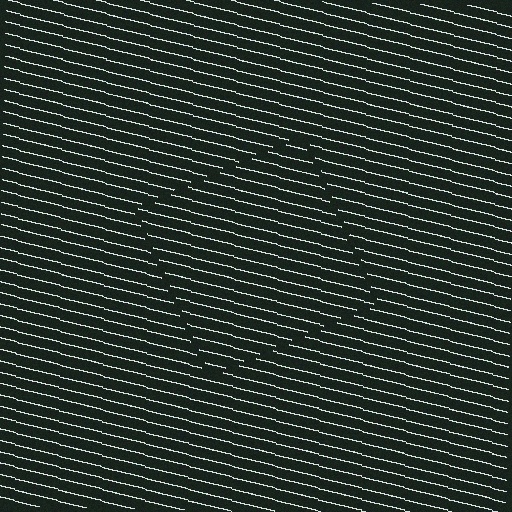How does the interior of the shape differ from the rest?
The interior of the shape contains the same grating, shifted by half a period — the contour is defined by the phase discontinuity where line-ends from the inner and outer gratings abut.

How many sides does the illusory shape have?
4 sides — the line-ends trace a square.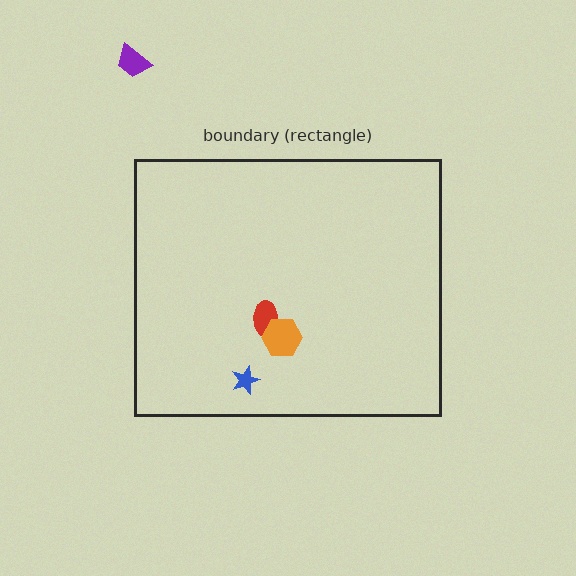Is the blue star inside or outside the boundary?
Inside.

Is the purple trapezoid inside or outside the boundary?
Outside.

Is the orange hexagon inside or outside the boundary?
Inside.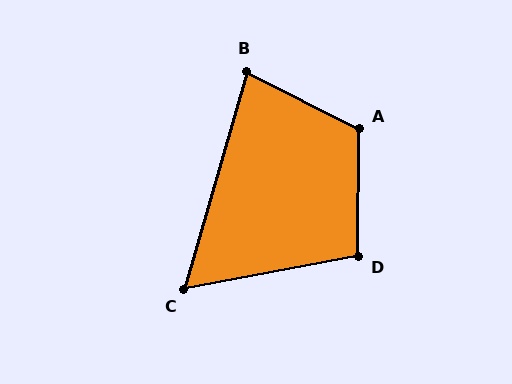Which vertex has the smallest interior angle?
C, at approximately 63 degrees.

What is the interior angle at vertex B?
Approximately 79 degrees (acute).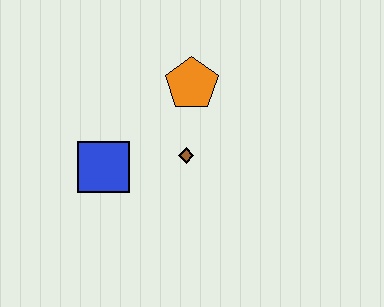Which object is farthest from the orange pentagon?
The blue square is farthest from the orange pentagon.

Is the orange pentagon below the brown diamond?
No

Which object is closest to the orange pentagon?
The brown diamond is closest to the orange pentagon.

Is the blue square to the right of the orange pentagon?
No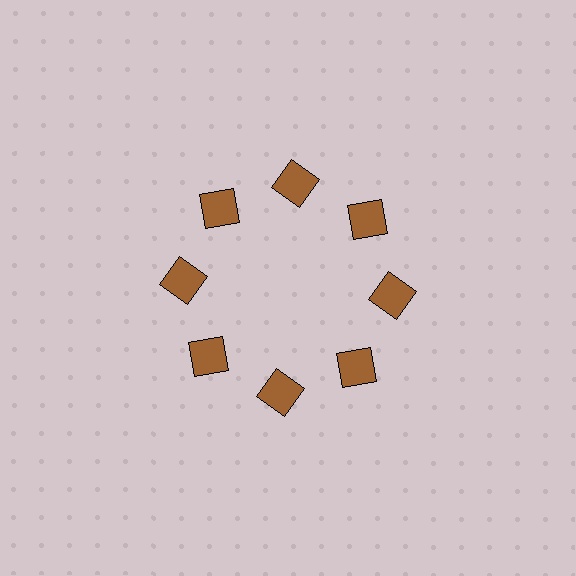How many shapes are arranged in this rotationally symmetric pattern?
There are 8 shapes, arranged in 8 groups of 1.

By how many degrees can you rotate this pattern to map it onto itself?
The pattern maps onto itself every 45 degrees of rotation.